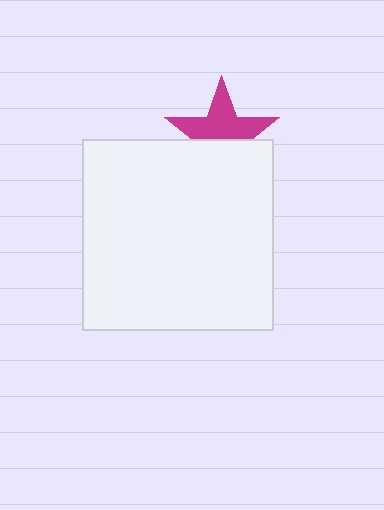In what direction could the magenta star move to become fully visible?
The magenta star could move up. That would shift it out from behind the white square entirely.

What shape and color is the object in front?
The object in front is a white square.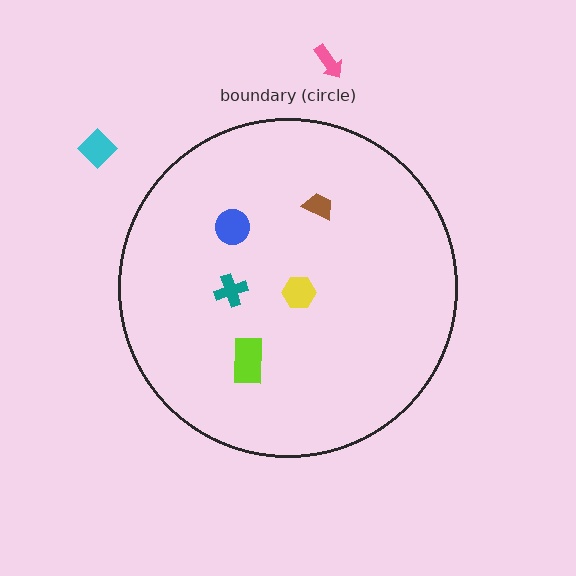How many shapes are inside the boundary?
5 inside, 2 outside.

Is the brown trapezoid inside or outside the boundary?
Inside.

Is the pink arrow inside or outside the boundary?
Outside.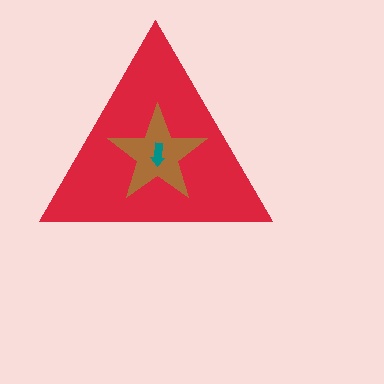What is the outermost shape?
The red triangle.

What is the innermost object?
The teal arrow.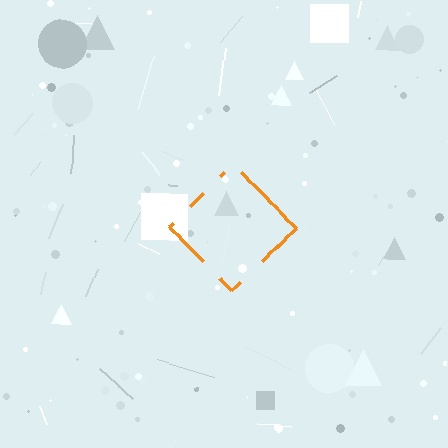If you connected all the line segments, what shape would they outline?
They would outline a diamond.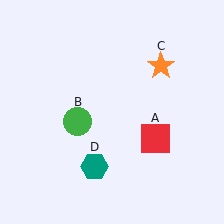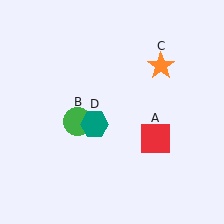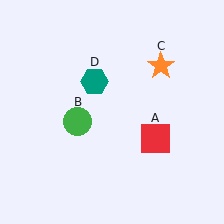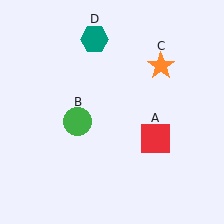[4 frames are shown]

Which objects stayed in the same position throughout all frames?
Red square (object A) and green circle (object B) and orange star (object C) remained stationary.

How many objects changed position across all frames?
1 object changed position: teal hexagon (object D).